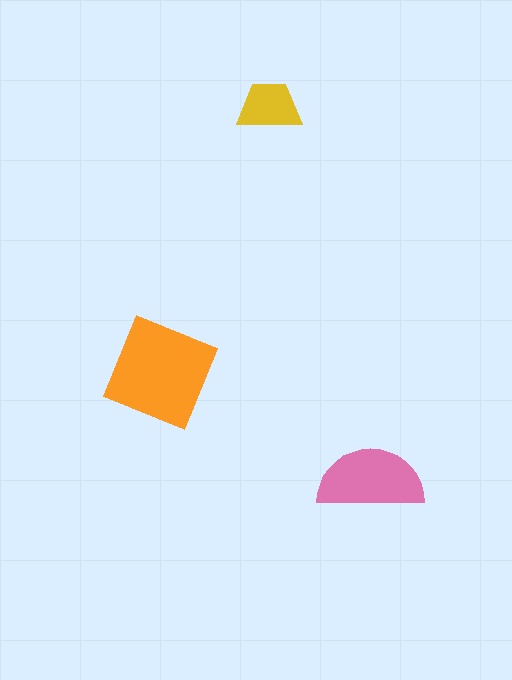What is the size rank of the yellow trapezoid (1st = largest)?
3rd.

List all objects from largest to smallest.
The orange square, the pink semicircle, the yellow trapezoid.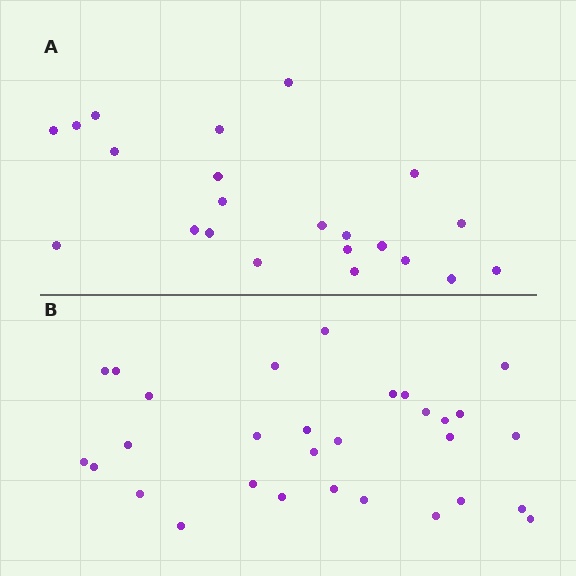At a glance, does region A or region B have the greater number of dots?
Region B (the bottom region) has more dots.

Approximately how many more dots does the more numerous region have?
Region B has roughly 8 or so more dots than region A.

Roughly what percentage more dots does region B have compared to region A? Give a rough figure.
About 35% more.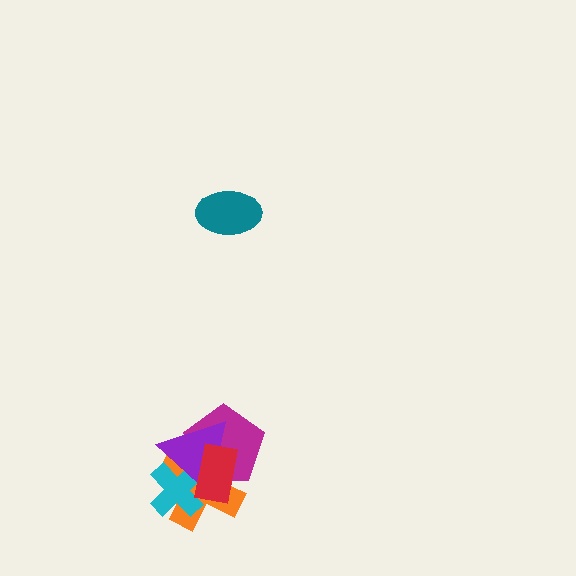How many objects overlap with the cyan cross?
4 objects overlap with the cyan cross.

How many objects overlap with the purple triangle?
4 objects overlap with the purple triangle.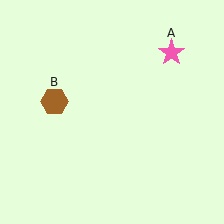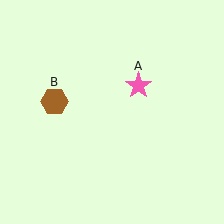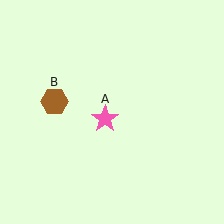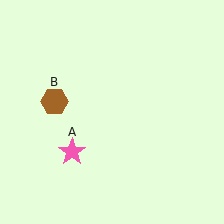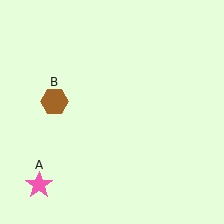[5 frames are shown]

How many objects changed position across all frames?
1 object changed position: pink star (object A).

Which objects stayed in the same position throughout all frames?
Brown hexagon (object B) remained stationary.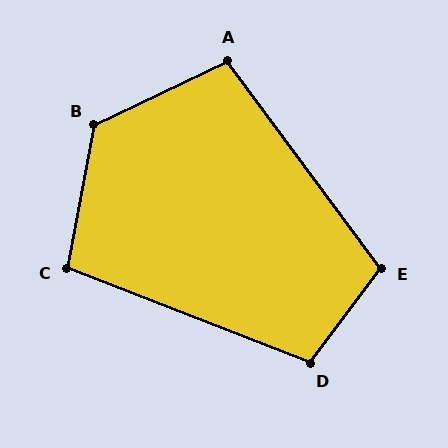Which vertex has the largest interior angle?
B, at approximately 127 degrees.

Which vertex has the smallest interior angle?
C, at approximately 100 degrees.